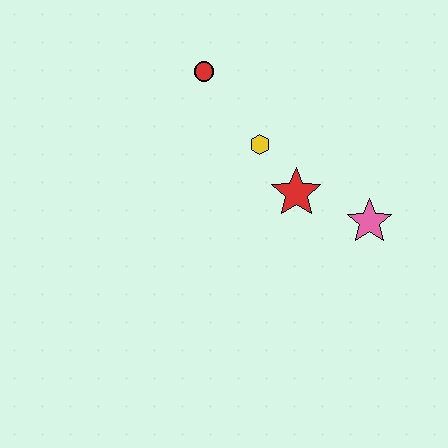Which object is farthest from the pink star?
The red circle is farthest from the pink star.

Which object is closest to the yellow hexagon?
The red star is closest to the yellow hexagon.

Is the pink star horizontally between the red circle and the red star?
No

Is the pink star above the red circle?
No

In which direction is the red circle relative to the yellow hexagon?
The red circle is above the yellow hexagon.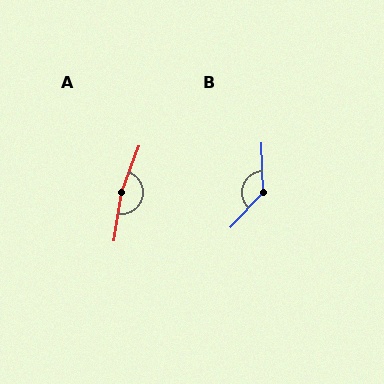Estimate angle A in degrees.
Approximately 168 degrees.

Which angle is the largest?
A, at approximately 168 degrees.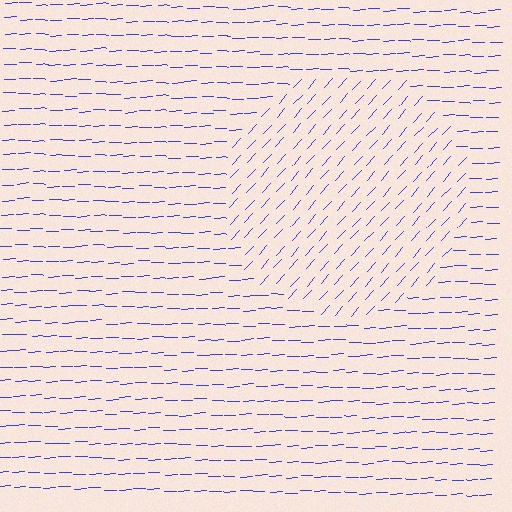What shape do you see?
I see a circle.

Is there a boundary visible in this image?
Yes, there is a texture boundary formed by a change in line orientation.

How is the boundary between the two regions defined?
The boundary is defined purely by a change in line orientation (approximately 45 degrees difference). All lines are the same color and thickness.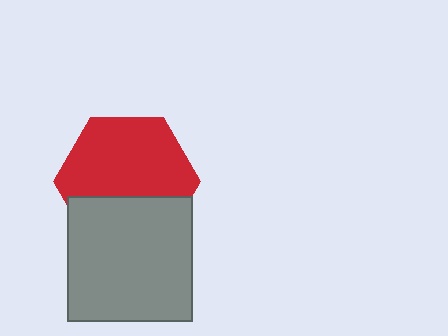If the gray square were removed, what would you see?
You would see the complete red hexagon.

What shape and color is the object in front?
The object in front is a gray square.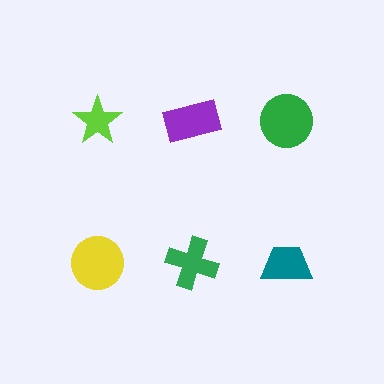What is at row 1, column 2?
A purple rectangle.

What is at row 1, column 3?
A green circle.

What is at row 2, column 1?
A yellow circle.